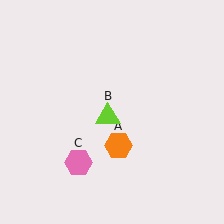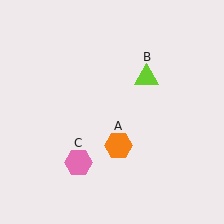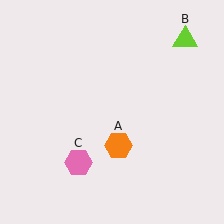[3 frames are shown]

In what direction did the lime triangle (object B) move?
The lime triangle (object B) moved up and to the right.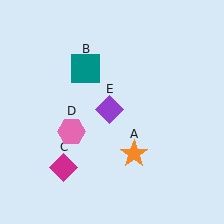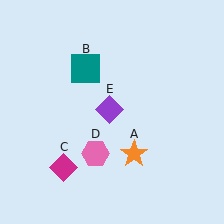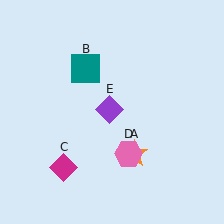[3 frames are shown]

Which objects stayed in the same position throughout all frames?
Orange star (object A) and teal square (object B) and magenta diamond (object C) and purple diamond (object E) remained stationary.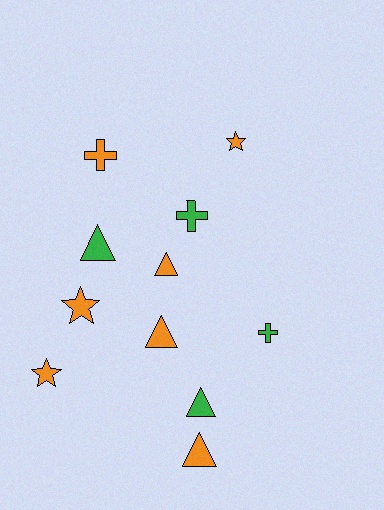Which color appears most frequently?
Orange, with 7 objects.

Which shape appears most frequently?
Triangle, with 5 objects.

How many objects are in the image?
There are 11 objects.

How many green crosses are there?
There are 2 green crosses.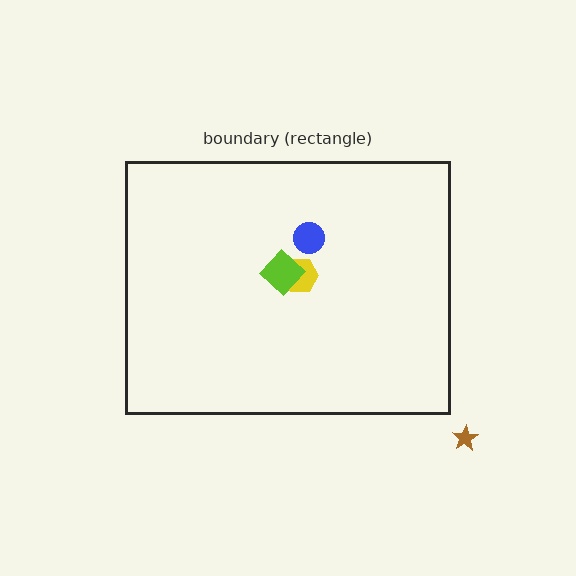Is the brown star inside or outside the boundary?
Outside.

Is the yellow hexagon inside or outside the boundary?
Inside.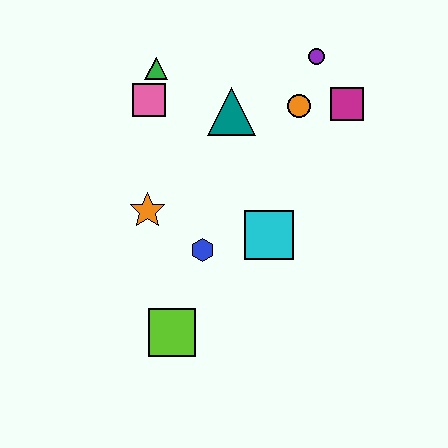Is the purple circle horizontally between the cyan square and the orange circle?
No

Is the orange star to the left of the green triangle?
Yes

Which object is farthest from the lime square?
The purple circle is farthest from the lime square.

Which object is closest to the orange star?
The blue hexagon is closest to the orange star.